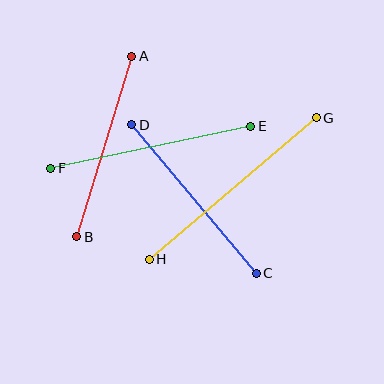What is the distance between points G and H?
The distance is approximately 219 pixels.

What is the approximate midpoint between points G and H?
The midpoint is at approximately (233, 189) pixels.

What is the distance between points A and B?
The distance is approximately 189 pixels.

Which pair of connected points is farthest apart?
Points G and H are farthest apart.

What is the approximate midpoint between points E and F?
The midpoint is at approximately (151, 147) pixels.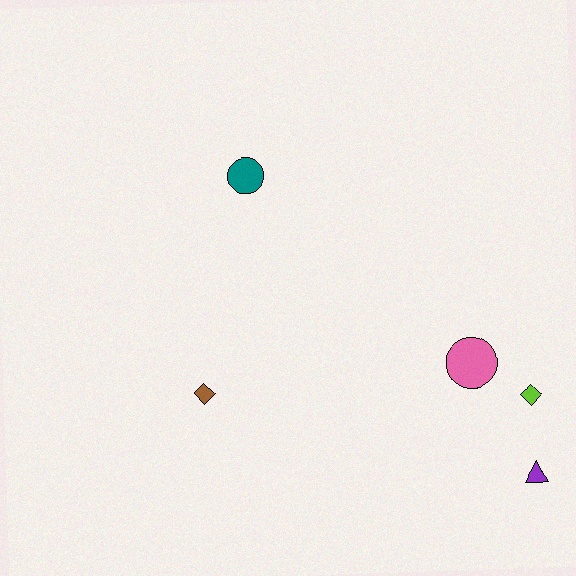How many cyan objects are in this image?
There are no cyan objects.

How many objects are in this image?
There are 5 objects.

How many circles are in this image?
There are 2 circles.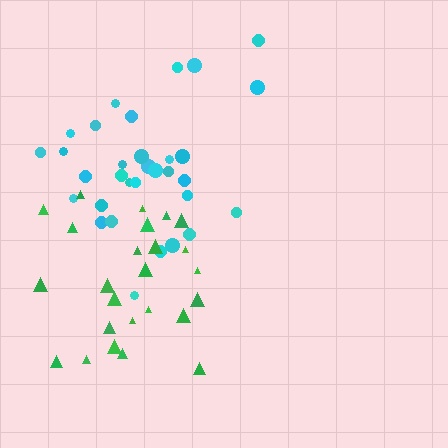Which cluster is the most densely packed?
Green.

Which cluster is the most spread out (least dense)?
Cyan.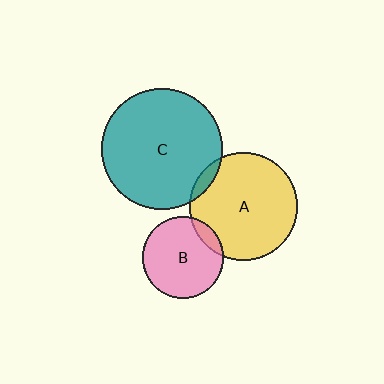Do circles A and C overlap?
Yes.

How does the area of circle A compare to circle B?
Approximately 1.8 times.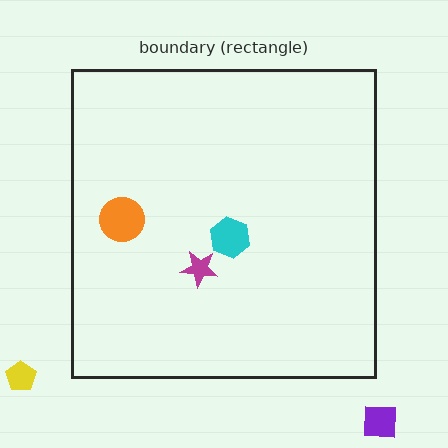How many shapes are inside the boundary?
3 inside, 2 outside.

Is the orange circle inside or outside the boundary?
Inside.